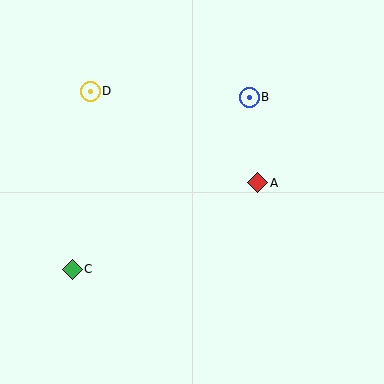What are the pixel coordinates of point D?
Point D is at (90, 91).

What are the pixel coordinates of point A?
Point A is at (258, 183).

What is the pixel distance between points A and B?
The distance between A and B is 86 pixels.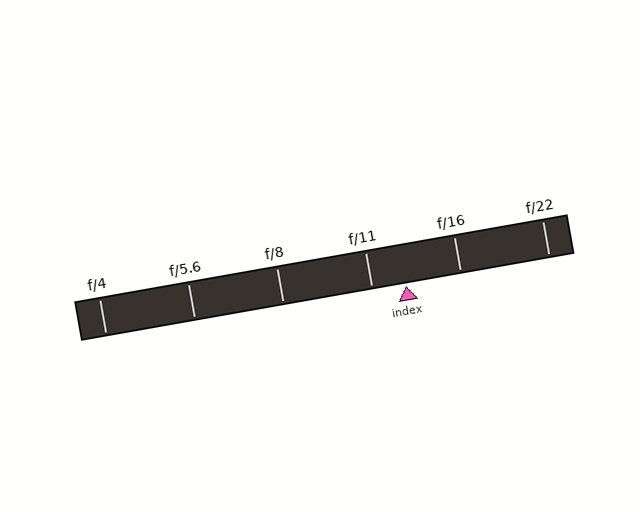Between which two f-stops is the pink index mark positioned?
The index mark is between f/11 and f/16.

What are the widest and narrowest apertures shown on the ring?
The widest aperture shown is f/4 and the narrowest is f/22.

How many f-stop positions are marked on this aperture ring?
There are 6 f-stop positions marked.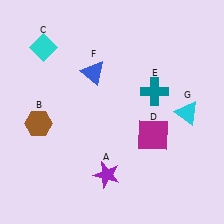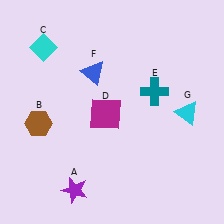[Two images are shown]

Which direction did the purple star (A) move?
The purple star (A) moved left.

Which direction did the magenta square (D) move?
The magenta square (D) moved left.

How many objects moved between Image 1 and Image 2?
2 objects moved between the two images.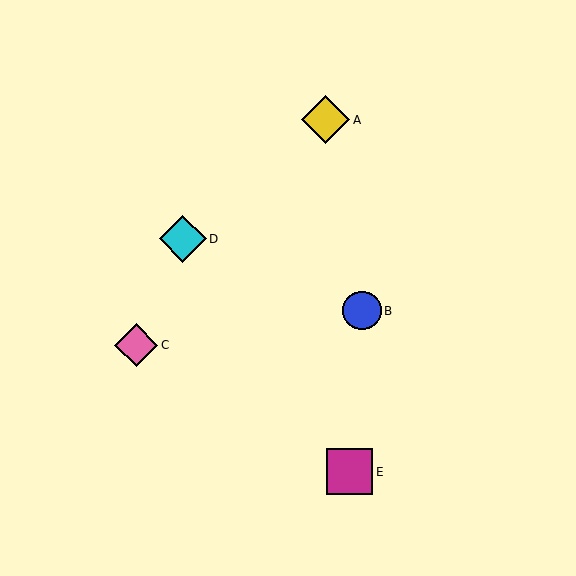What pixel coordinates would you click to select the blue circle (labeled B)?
Click at (362, 311) to select the blue circle B.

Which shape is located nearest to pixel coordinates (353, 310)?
The blue circle (labeled B) at (362, 311) is nearest to that location.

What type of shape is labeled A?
Shape A is a yellow diamond.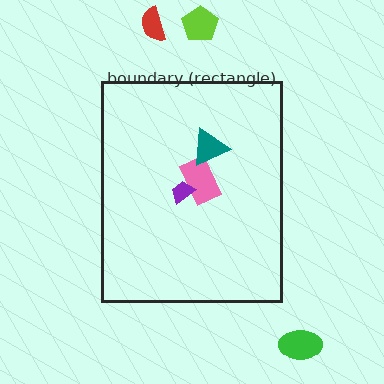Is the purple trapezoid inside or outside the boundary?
Inside.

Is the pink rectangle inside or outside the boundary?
Inside.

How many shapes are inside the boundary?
3 inside, 3 outside.